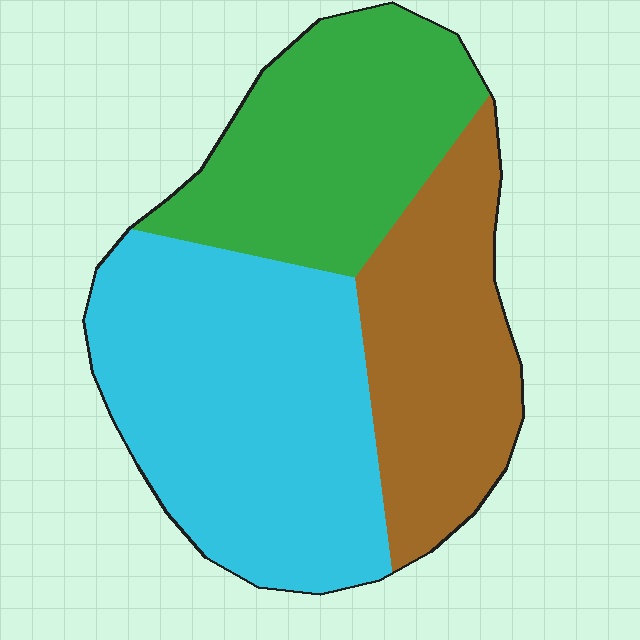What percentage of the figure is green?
Green covers about 30% of the figure.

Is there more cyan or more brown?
Cyan.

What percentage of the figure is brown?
Brown covers 27% of the figure.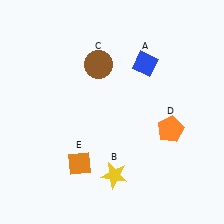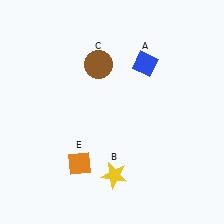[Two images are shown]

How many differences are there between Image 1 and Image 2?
There is 1 difference between the two images.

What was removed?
The orange pentagon (D) was removed in Image 2.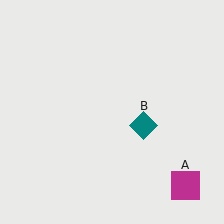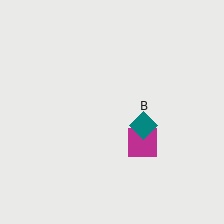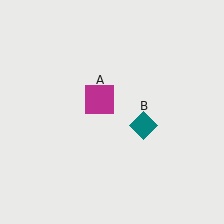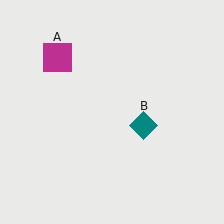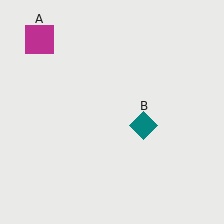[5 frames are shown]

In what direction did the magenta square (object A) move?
The magenta square (object A) moved up and to the left.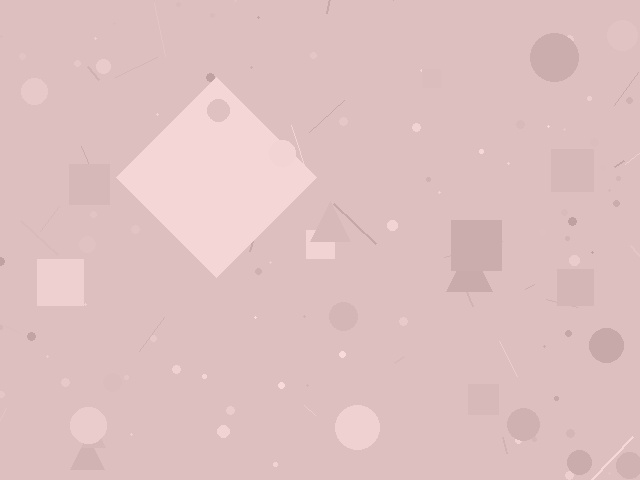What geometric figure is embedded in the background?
A diamond is embedded in the background.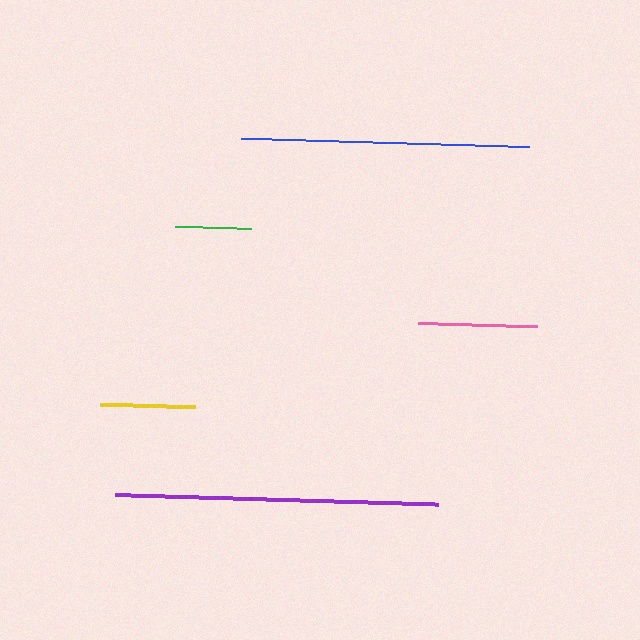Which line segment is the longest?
The purple line is the longest at approximately 323 pixels.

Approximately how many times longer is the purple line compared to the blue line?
The purple line is approximately 1.1 times the length of the blue line.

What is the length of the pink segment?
The pink segment is approximately 118 pixels long.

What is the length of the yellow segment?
The yellow segment is approximately 95 pixels long.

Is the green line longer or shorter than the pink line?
The pink line is longer than the green line.